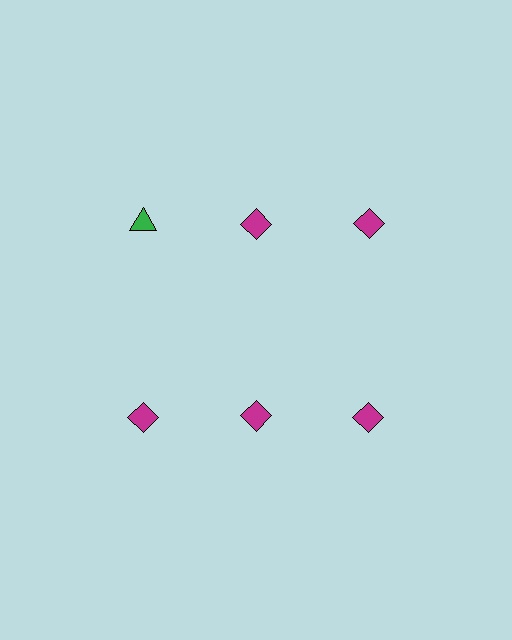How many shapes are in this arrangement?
There are 6 shapes arranged in a grid pattern.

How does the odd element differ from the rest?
It differs in both color (green instead of magenta) and shape (triangle instead of diamond).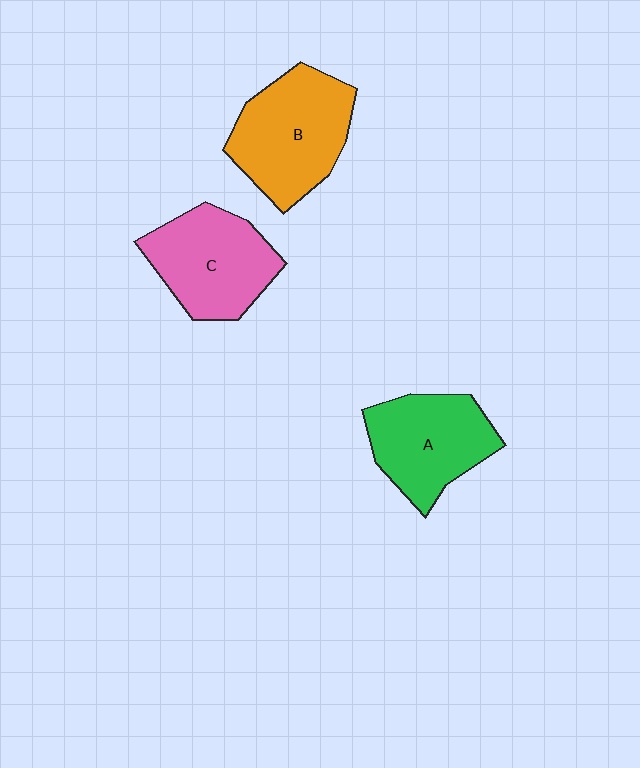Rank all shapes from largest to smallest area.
From largest to smallest: B (orange), C (pink), A (green).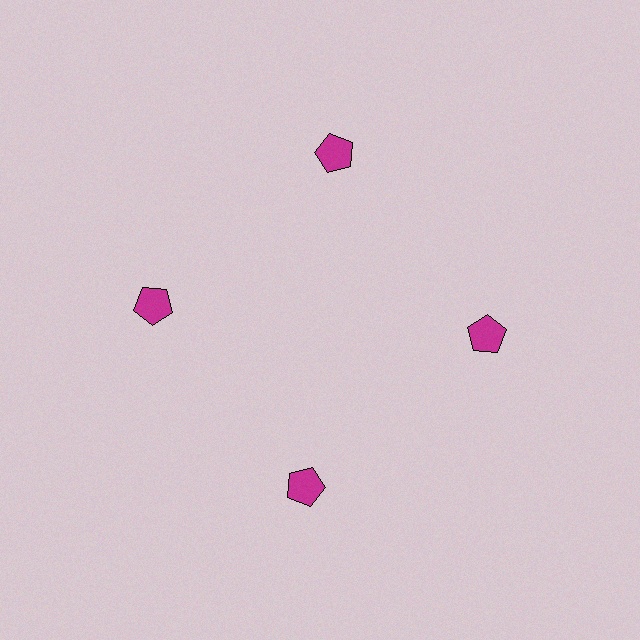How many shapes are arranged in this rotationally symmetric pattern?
There are 4 shapes, arranged in 4 groups of 1.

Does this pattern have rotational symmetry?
Yes, this pattern has 4-fold rotational symmetry. It looks the same after rotating 90 degrees around the center.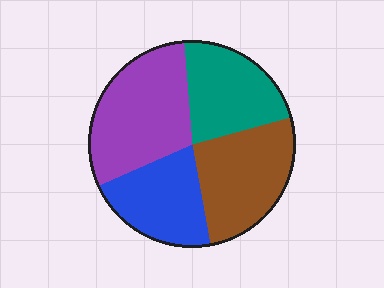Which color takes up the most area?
Purple, at roughly 30%.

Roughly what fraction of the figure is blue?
Blue takes up about one fifth (1/5) of the figure.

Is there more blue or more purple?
Purple.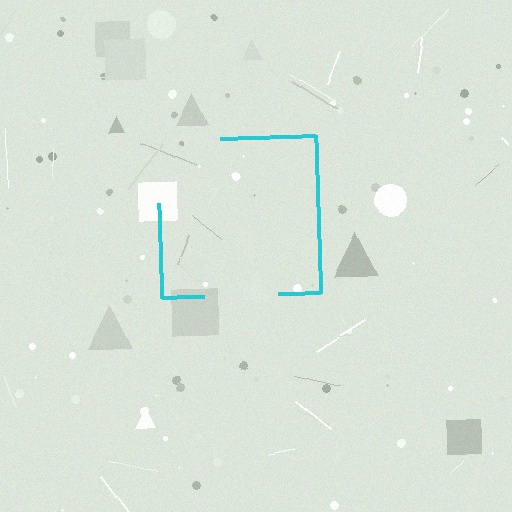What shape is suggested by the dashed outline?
The dashed outline suggests a square.